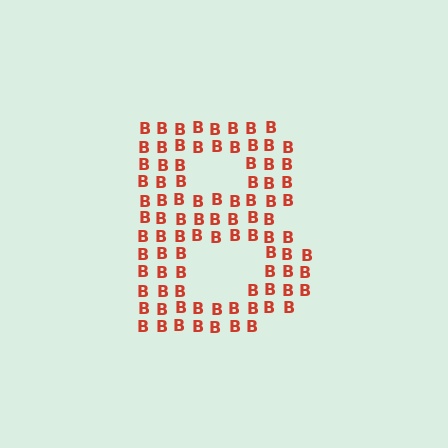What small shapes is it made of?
It is made of small letter B's.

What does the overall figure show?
The overall figure shows the letter B.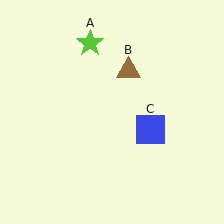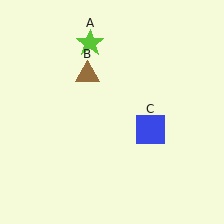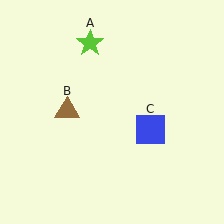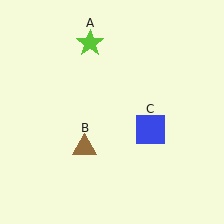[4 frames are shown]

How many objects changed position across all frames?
1 object changed position: brown triangle (object B).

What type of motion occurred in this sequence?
The brown triangle (object B) rotated counterclockwise around the center of the scene.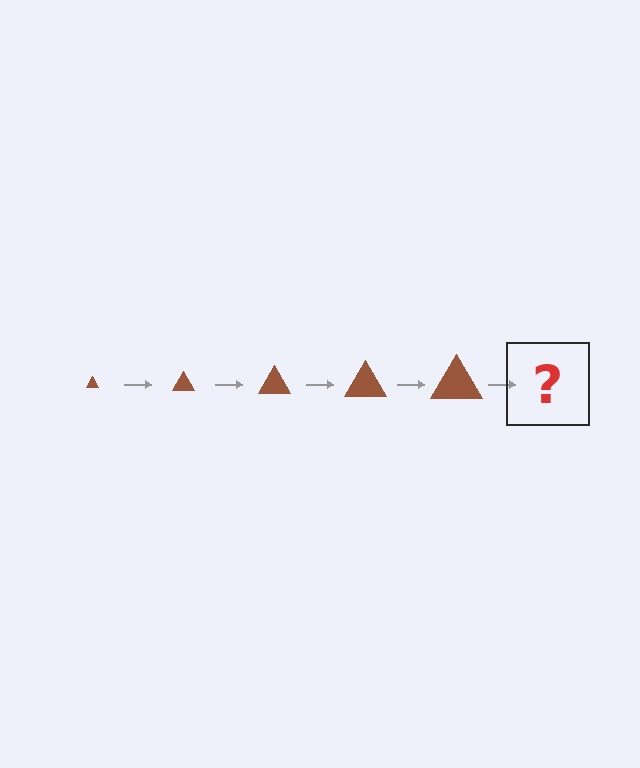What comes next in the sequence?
The next element should be a brown triangle, larger than the previous one.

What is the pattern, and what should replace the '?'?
The pattern is that the triangle gets progressively larger each step. The '?' should be a brown triangle, larger than the previous one.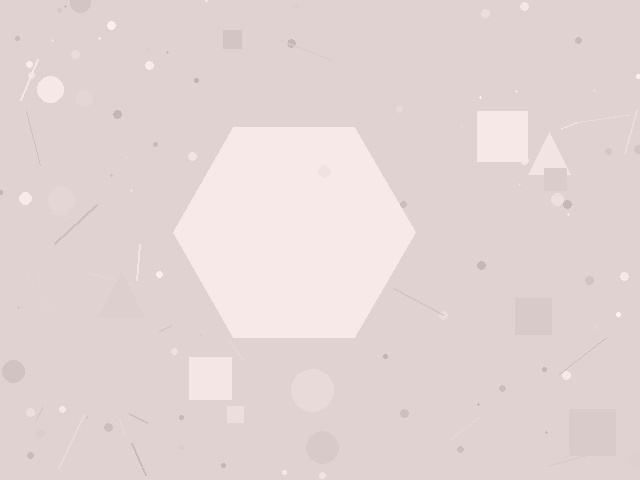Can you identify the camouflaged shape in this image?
The camouflaged shape is a hexagon.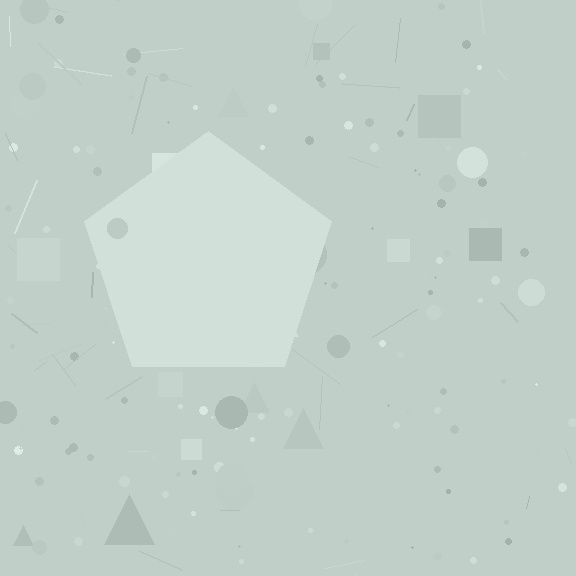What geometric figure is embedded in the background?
A pentagon is embedded in the background.